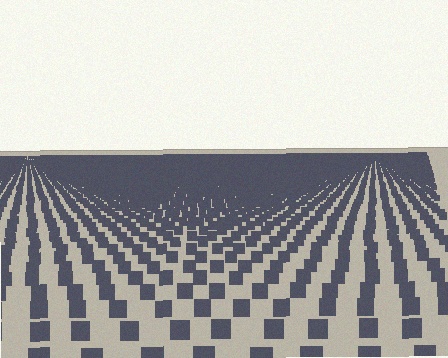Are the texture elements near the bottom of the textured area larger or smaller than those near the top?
Larger. Near the bottom, elements are closer to the viewer and appear at a bigger on-screen size.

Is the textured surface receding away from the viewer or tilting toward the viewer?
The surface is receding away from the viewer. Texture elements get smaller and denser toward the top.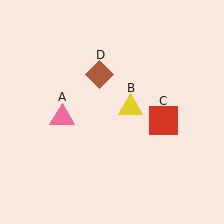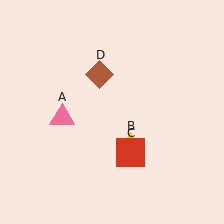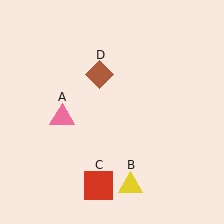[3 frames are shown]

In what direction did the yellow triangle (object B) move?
The yellow triangle (object B) moved down.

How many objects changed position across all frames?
2 objects changed position: yellow triangle (object B), red square (object C).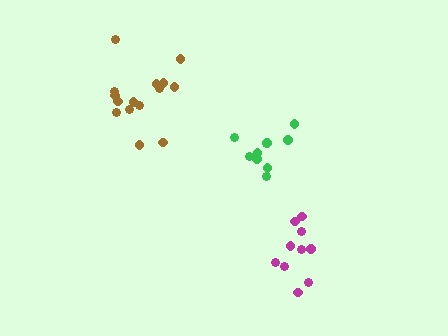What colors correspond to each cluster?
The clusters are colored: green, brown, magenta.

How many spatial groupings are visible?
There are 3 spatial groupings.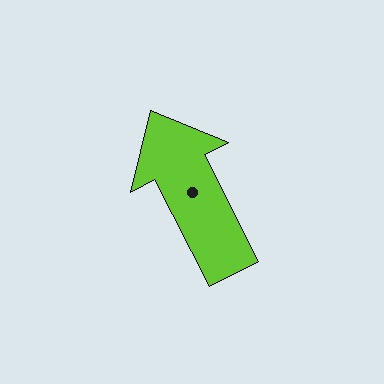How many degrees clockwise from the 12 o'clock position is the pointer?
Approximately 333 degrees.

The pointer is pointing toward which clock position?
Roughly 11 o'clock.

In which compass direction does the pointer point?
Northwest.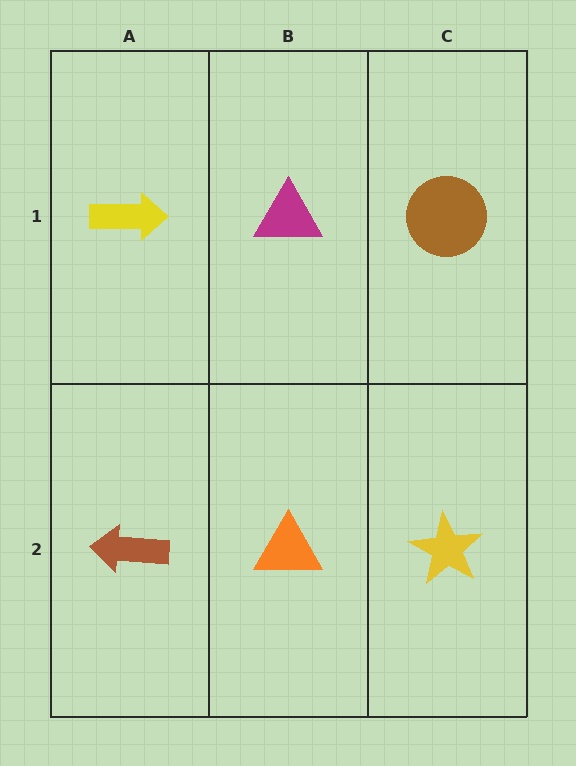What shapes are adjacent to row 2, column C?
A brown circle (row 1, column C), an orange triangle (row 2, column B).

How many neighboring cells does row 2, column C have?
2.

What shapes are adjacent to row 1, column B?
An orange triangle (row 2, column B), a yellow arrow (row 1, column A), a brown circle (row 1, column C).